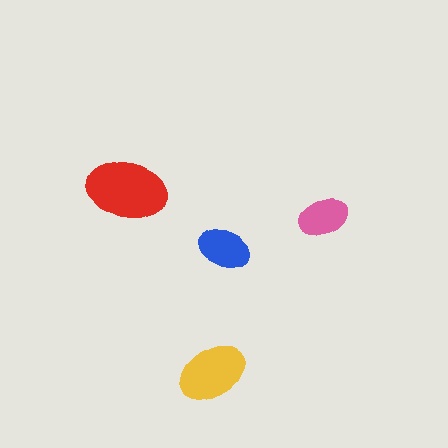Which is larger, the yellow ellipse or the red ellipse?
The red one.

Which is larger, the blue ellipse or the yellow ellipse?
The yellow one.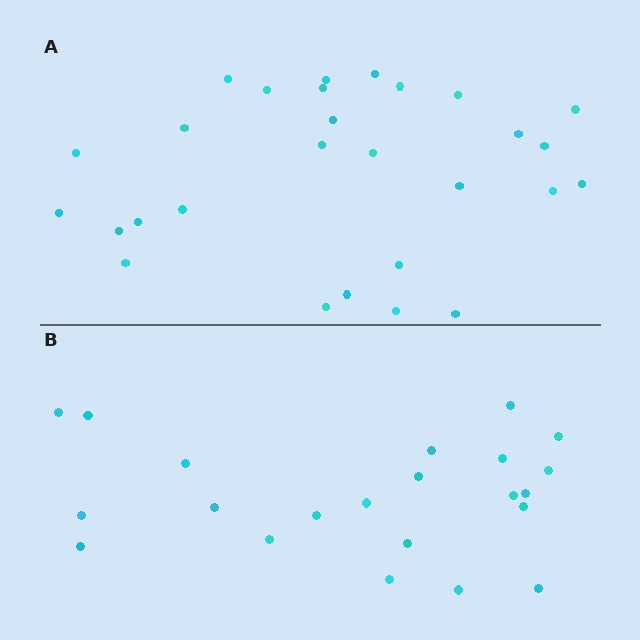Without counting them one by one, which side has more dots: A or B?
Region A (the top region) has more dots.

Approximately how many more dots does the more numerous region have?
Region A has about 6 more dots than region B.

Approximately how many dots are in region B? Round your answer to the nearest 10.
About 20 dots. (The exact count is 22, which rounds to 20.)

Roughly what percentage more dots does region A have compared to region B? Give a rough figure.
About 25% more.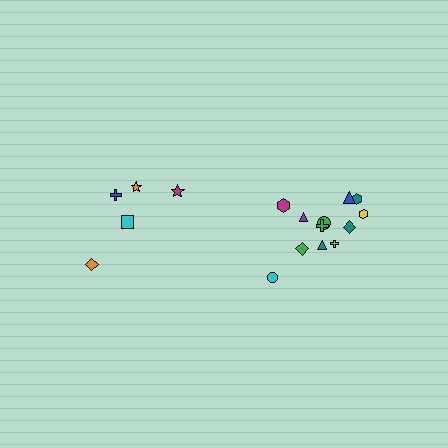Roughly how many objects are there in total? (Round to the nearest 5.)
Roughly 15 objects in total.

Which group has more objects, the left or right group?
The right group.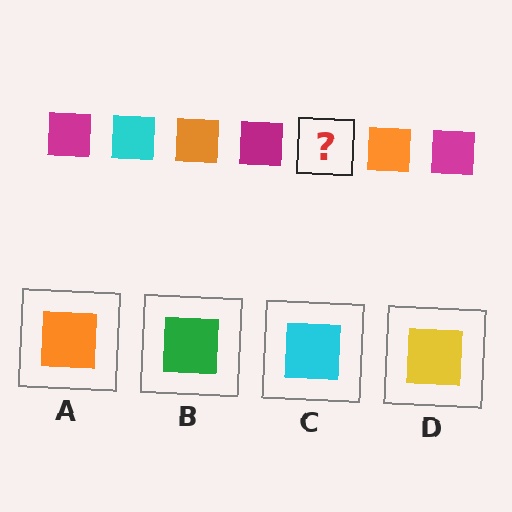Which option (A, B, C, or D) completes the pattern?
C.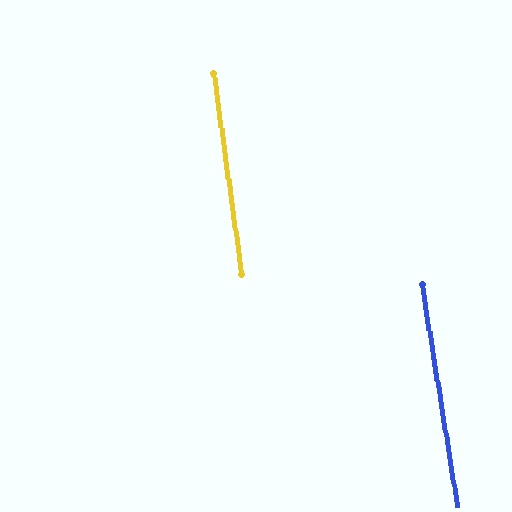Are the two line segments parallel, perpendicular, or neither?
Parallel — their directions differ by only 1.3°.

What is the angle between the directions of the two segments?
Approximately 1 degree.